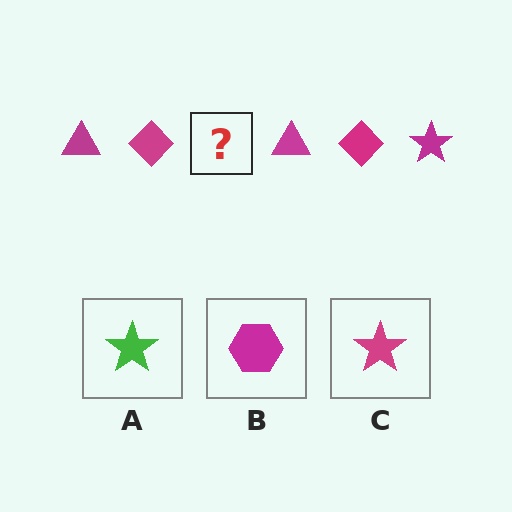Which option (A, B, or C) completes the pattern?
C.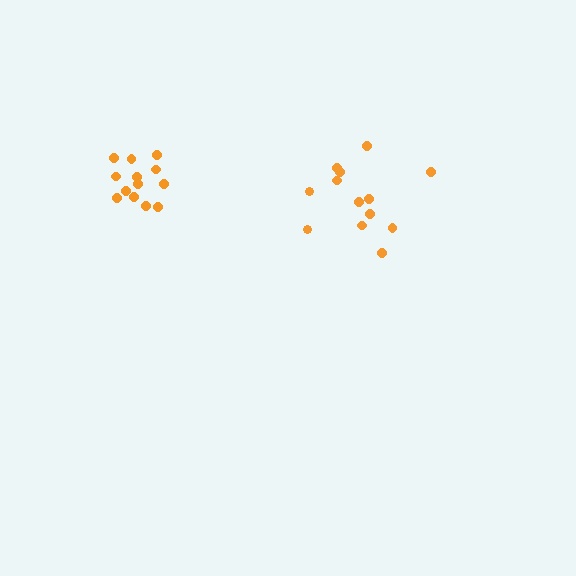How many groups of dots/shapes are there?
There are 2 groups.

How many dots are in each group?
Group 1: 13 dots, Group 2: 13 dots (26 total).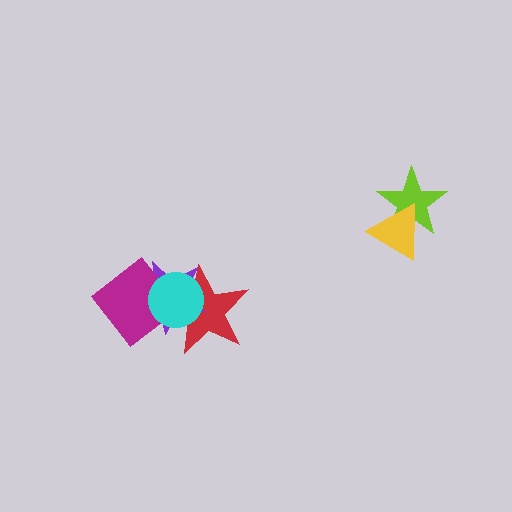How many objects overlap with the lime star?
1 object overlaps with the lime star.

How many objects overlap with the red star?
3 objects overlap with the red star.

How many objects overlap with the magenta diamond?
3 objects overlap with the magenta diamond.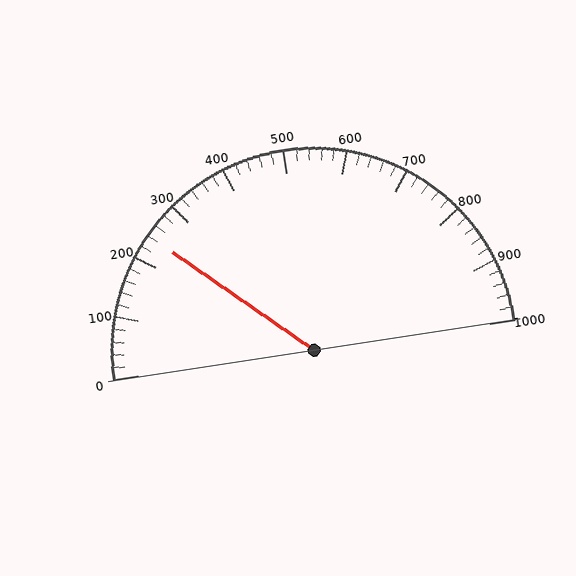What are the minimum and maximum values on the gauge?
The gauge ranges from 0 to 1000.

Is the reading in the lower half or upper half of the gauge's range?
The reading is in the lower half of the range (0 to 1000).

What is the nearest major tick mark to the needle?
The nearest major tick mark is 200.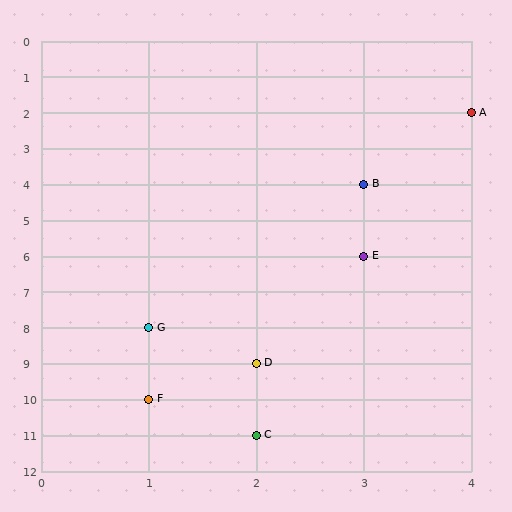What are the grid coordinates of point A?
Point A is at grid coordinates (4, 2).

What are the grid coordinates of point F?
Point F is at grid coordinates (1, 10).